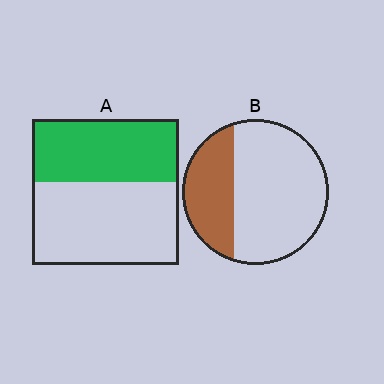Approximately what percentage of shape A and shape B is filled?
A is approximately 45% and B is approximately 30%.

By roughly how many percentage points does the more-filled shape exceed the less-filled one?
By roughly 10 percentage points (A over B).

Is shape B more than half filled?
No.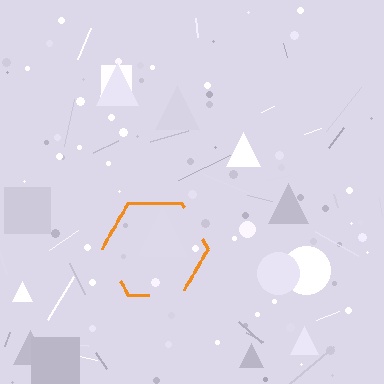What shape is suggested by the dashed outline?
The dashed outline suggests a hexagon.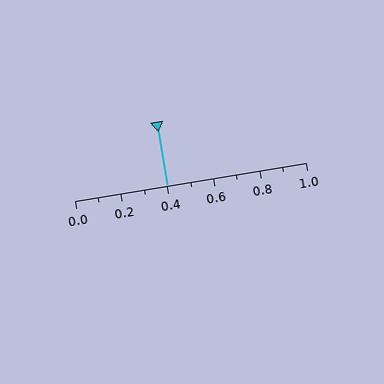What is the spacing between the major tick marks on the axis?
The major ticks are spaced 0.2 apart.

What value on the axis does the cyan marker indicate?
The marker indicates approximately 0.4.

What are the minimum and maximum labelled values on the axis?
The axis runs from 0.0 to 1.0.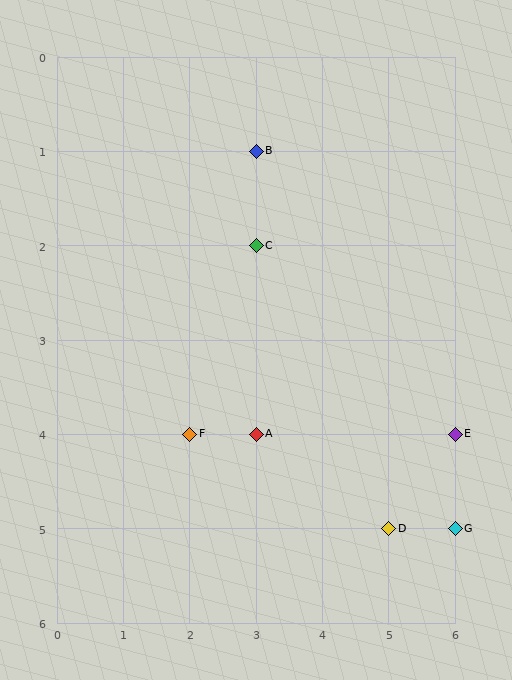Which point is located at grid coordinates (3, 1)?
Point B is at (3, 1).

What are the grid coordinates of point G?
Point G is at grid coordinates (6, 5).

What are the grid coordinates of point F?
Point F is at grid coordinates (2, 4).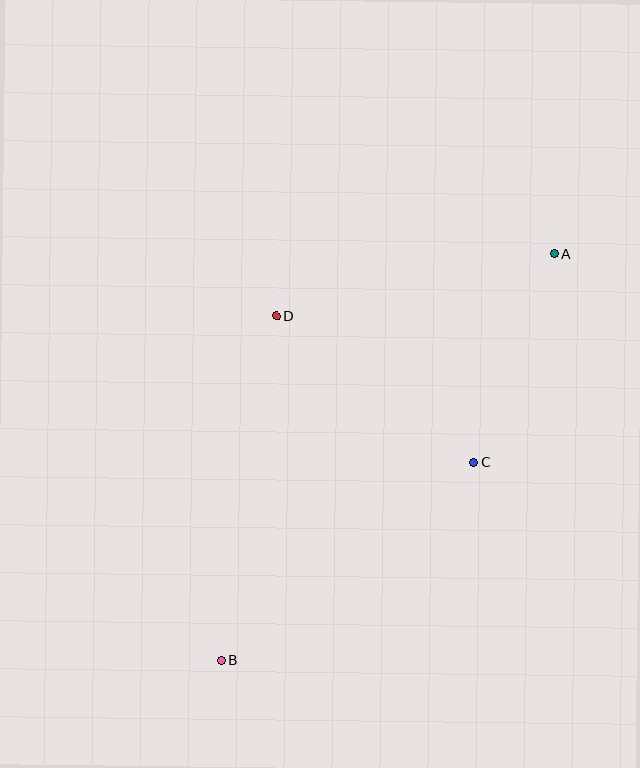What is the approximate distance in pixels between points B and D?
The distance between B and D is approximately 349 pixels.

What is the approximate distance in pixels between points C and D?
The distance between C and D is approximately 246 pixels.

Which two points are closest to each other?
Points A and C are closest to each other.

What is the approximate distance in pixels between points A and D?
The distance between A and D is approximately 285 pixels.